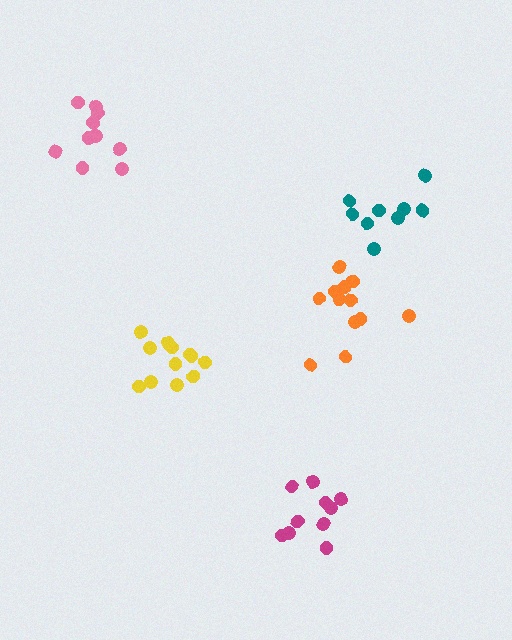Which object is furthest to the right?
The teal cluster is rightmost.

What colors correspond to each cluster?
The clusters are colored: orange, magenta, teal, yellow, pink.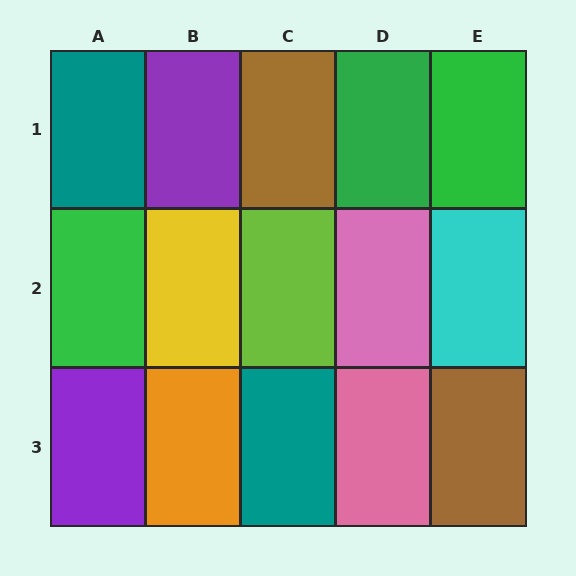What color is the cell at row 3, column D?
Pink.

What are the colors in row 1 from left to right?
Teal, purple, brown, green, green.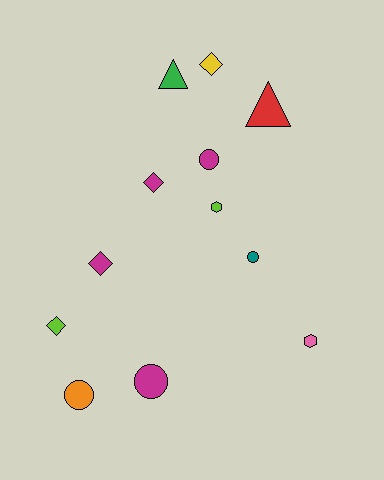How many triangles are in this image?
There are 2 triangles.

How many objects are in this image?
There are 12 objects.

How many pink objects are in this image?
There is 1 pink object.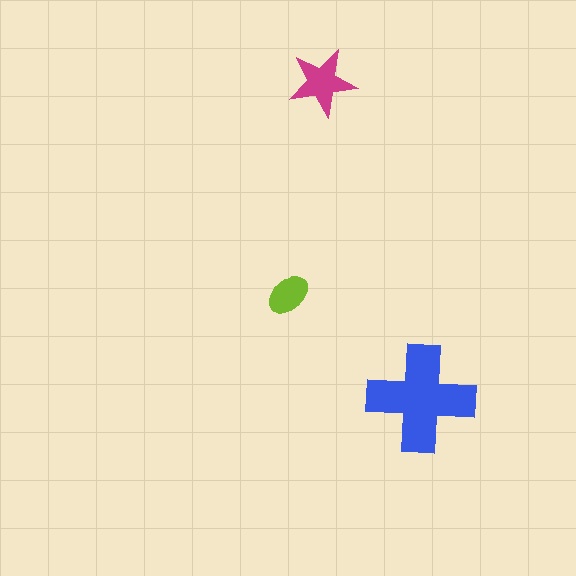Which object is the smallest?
The lime ellipse.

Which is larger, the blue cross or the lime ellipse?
The blue cross.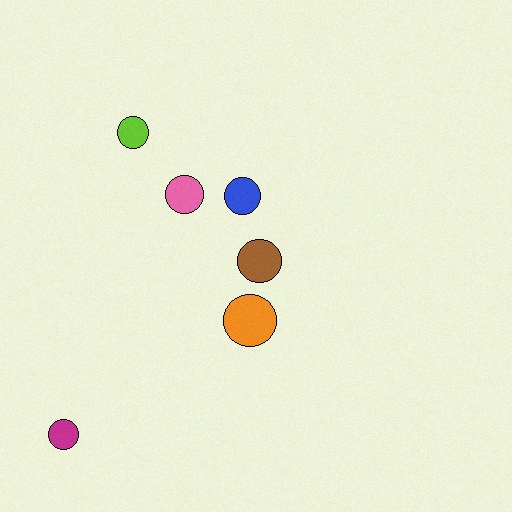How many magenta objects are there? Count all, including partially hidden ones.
There is 1 magenta object.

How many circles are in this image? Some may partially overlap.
There are 6 circles.